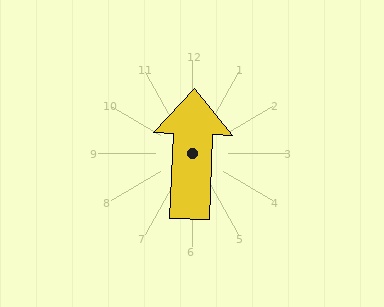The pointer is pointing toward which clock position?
Roughly 12 o'clock.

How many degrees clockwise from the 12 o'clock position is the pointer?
Approximately 2 degrees.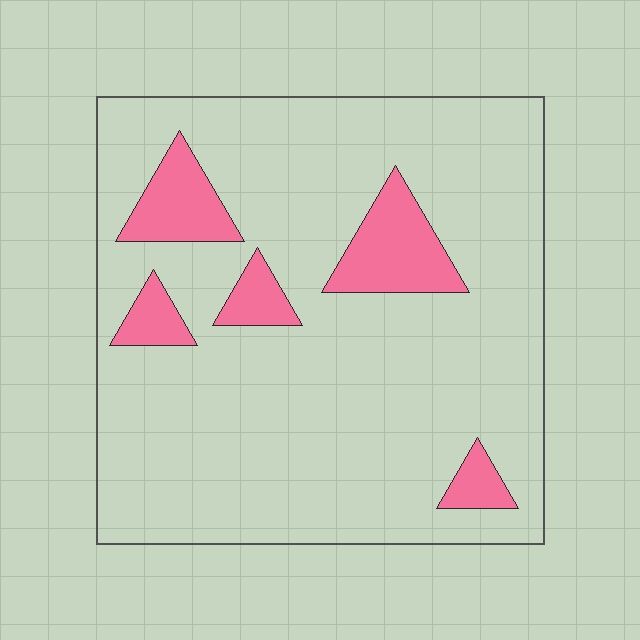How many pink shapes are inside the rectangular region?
5.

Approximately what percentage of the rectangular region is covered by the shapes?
Approximately 15%.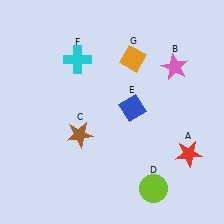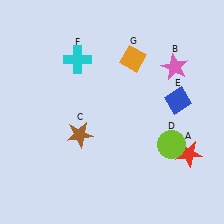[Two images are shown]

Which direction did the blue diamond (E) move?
The blue diamond (E) moved right.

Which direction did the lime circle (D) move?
The lime circle (D) moved up.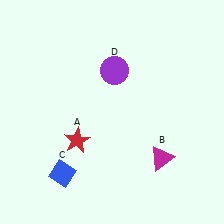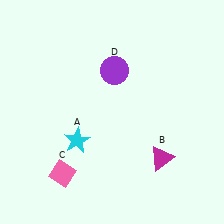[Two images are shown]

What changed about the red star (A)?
In Image 1, A is red. In Image 2, it changed to cyan.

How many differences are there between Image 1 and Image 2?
There are 2 differences between the two images.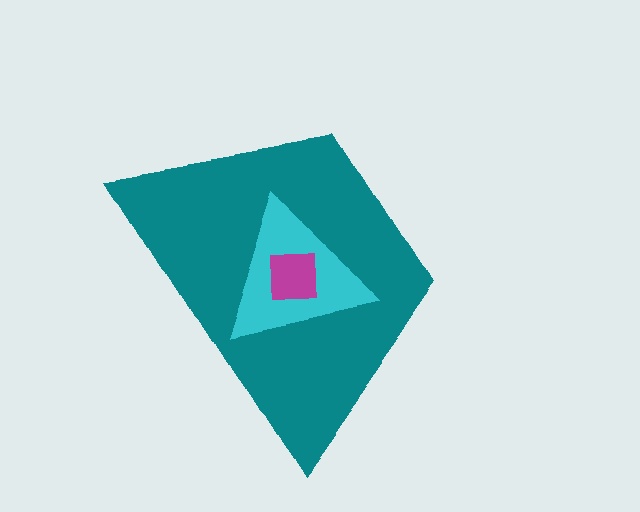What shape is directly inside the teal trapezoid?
The cyan triangle.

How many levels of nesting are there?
3.